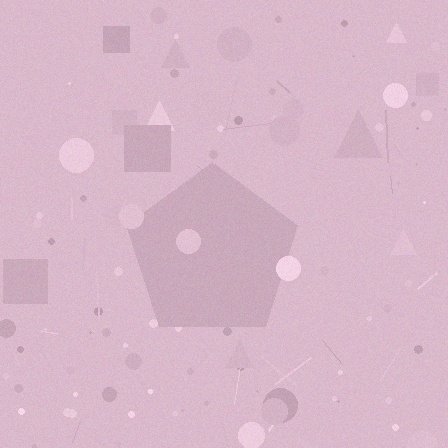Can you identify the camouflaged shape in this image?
The camouflaged shape is a pentagon.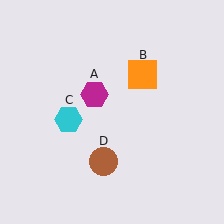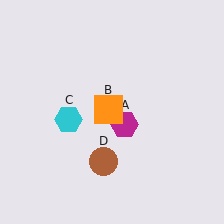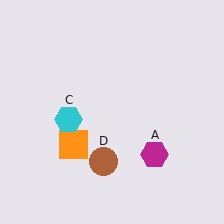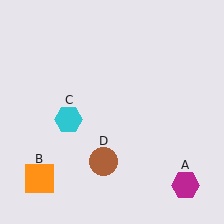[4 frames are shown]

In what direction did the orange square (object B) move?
The orange square (object B) moved down and to the left.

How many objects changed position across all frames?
2 objects changed position: magenta hexagon (object A), orange square (object B).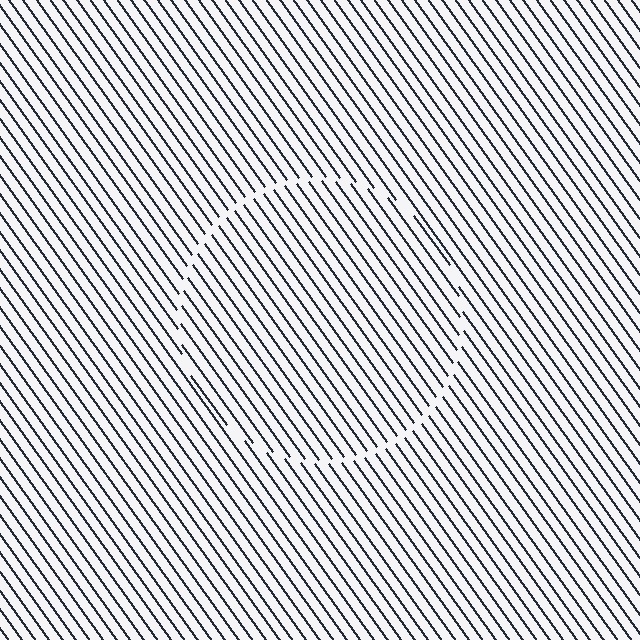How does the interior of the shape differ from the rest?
The interior of the shape contains the same grating, shifted by half a period — the contour is defined by the phase discontinuity where line-ends from the inner and outer gratings abut.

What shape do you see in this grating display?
An illusory circle. The interior of the shape contains the same grating, shifted by half a period — the contour is defined by the phase discontinuity where line-ends from the inner and outer gratings abut.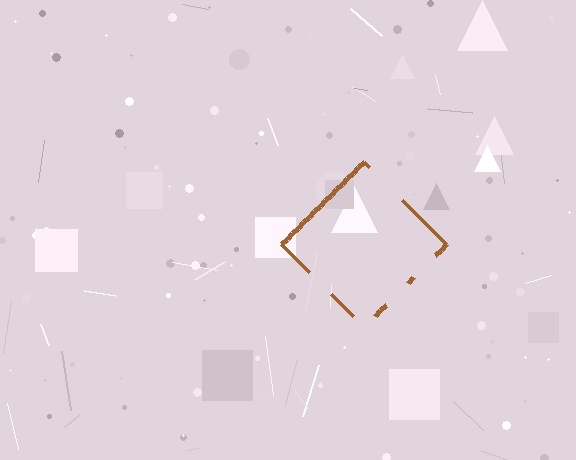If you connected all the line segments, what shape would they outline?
They would outline a diamond.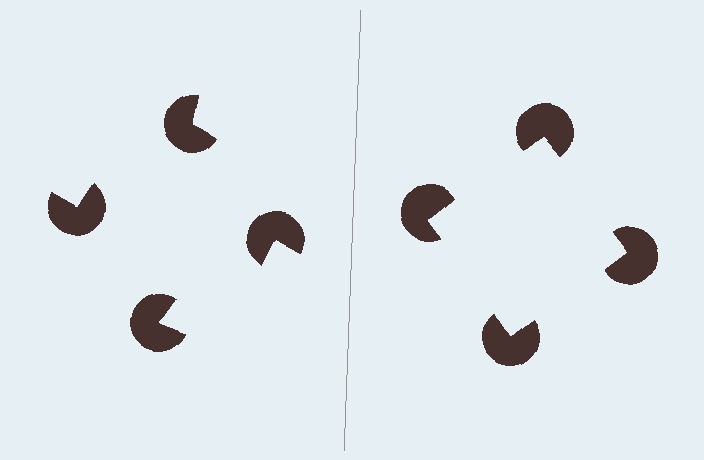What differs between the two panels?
The pac-man discs are positioned identically on both sides; only the wedge orientations differ. On the right they align to a square; on the left they are misaligned.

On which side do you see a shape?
An illusory square appears on the right side. On the left side the wedge cuts are rotated, so no coherent shape forms.